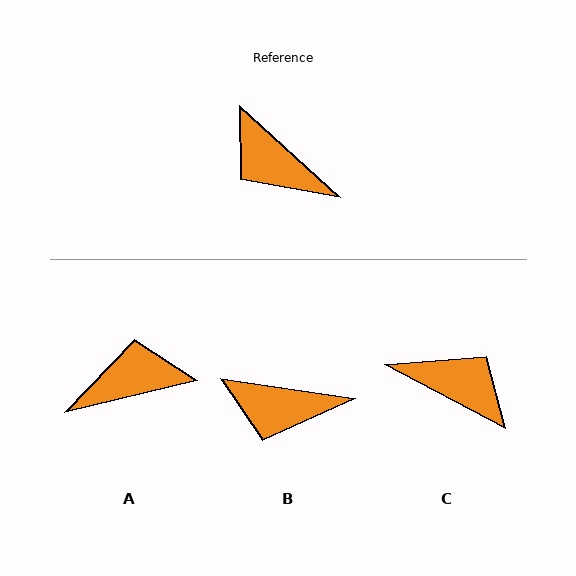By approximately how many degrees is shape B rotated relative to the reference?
Approximately 34 degrees counter-clockwise.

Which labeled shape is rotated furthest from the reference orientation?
C, about 166 degrees away.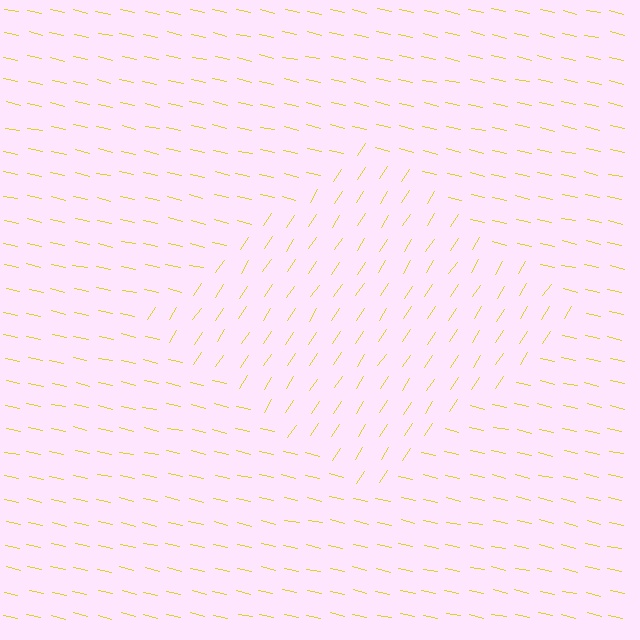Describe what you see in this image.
The image is filled with small yellow line segments. A diamond region in the image has lines oriented differently from the surrounding lines, creating a visible texture boundary.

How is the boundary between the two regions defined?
The boundary is defined purely by a change in line orientation (approximately 70 degrees difference). All lines are the same color and thickness.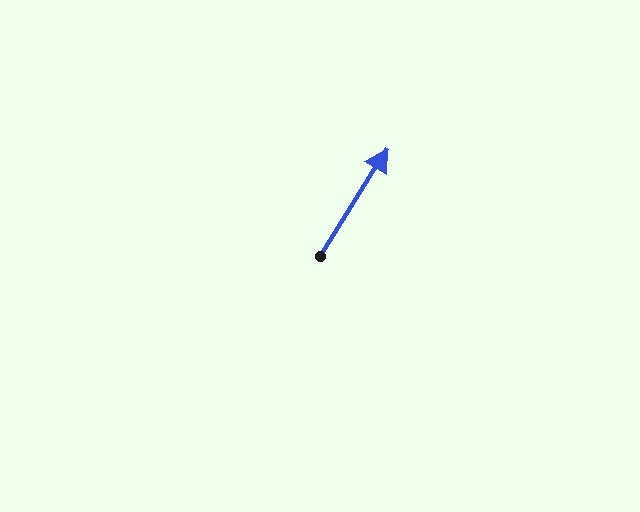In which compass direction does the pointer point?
Northeast.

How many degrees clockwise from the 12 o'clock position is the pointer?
Approximately 32 degrees.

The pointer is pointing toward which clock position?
Roughly 1 o'clock.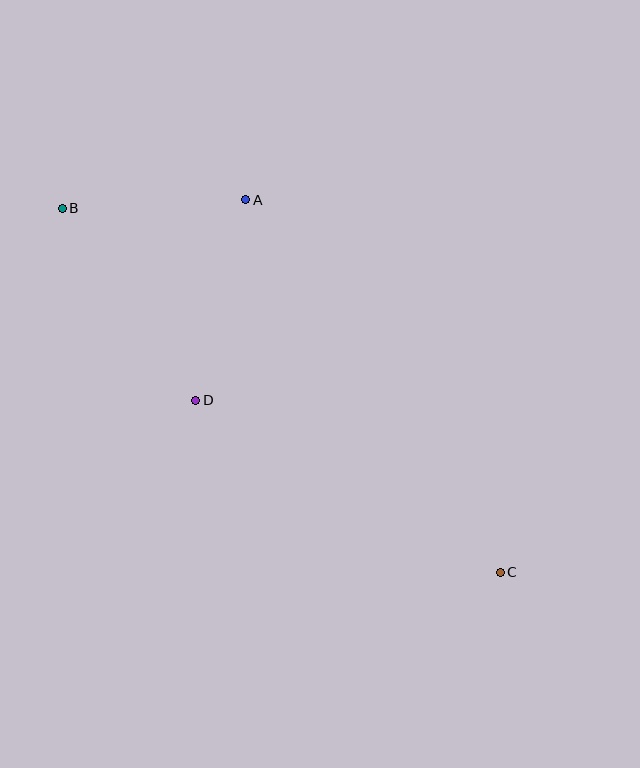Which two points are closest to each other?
Points A and B are closest to each other.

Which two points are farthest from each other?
Points B and C are farthest from each other.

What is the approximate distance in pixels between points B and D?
The distance between B and D is approximately 234 pixels.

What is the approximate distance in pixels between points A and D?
The distance between A and D is approximately 207 pixels.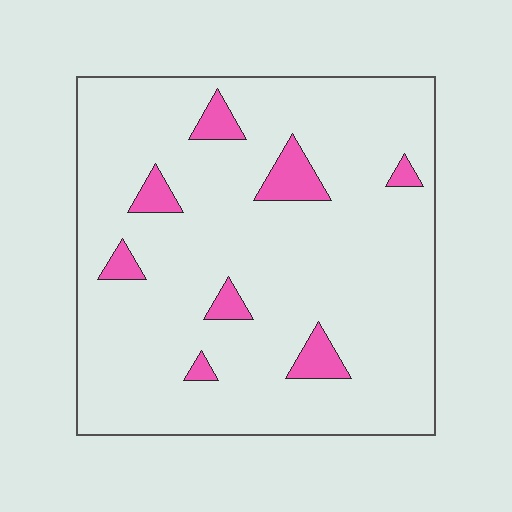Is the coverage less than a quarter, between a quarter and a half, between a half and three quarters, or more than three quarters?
Less than a quarter.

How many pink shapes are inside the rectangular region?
8.